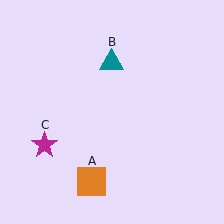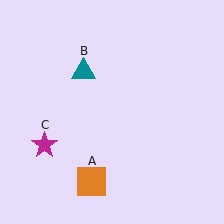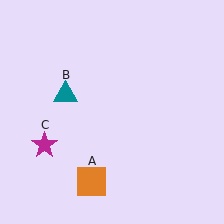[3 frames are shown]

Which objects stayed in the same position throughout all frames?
Orange square (object A) and magenta star (object C) remained stationary.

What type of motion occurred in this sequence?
The teal triangle (object B) rotated counterclockwise around the center of the scene.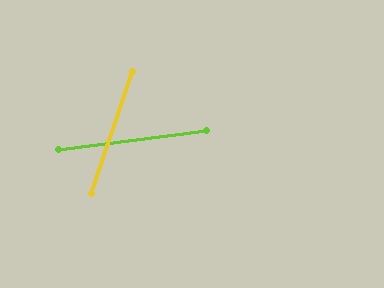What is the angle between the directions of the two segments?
Approximately 64 degrees.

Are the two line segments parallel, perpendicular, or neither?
Neither parallel nor perpendicular — they differ by about 64°.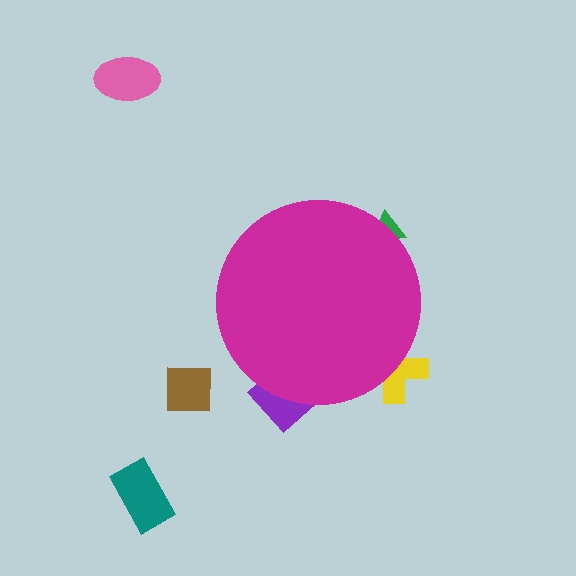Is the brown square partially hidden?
No, the brown square is fully visible.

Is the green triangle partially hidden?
Yes, the green triangle is partially hidden behind the magenta circle.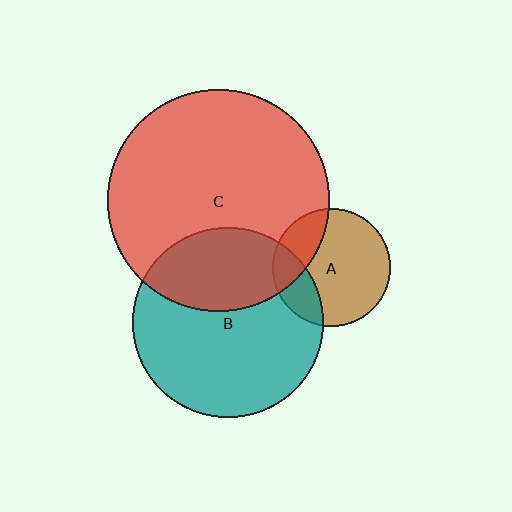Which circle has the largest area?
Circle C (red).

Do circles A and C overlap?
Yes.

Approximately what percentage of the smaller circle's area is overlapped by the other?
Approximately 25%.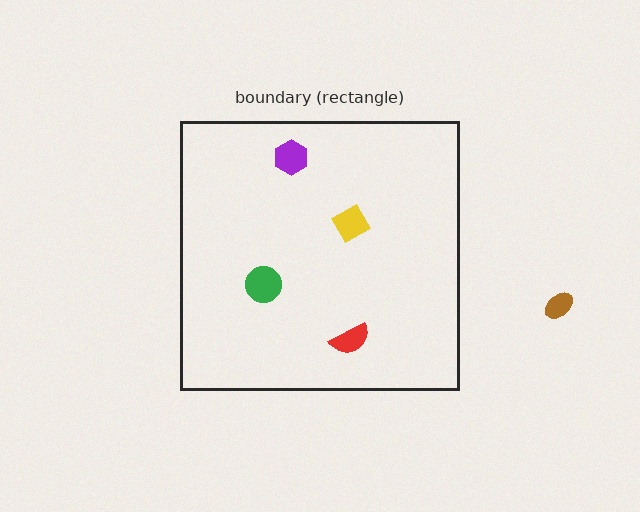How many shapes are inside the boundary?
4 inside, 1 outside.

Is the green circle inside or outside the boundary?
Inside.